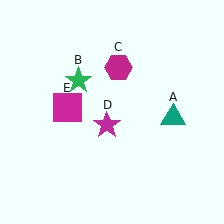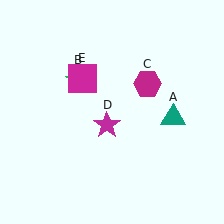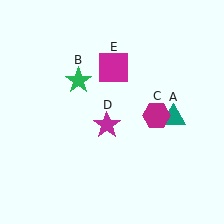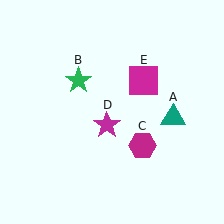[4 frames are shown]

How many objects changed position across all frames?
2 objects changed position: magenta hexagon (object C), magenta square (object E).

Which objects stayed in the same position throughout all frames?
Teal triangle (object A) and green star (object B) and magenta star (object D) remained stationary.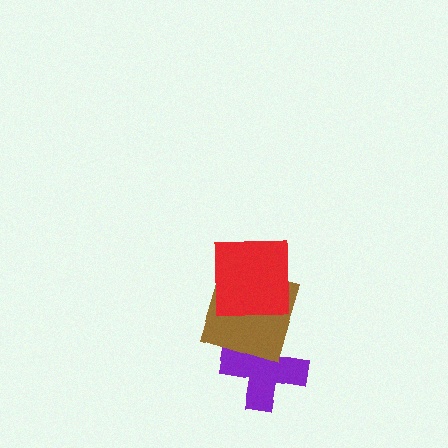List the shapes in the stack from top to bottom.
From top to bottom: the red square, the brown square, the purple cross.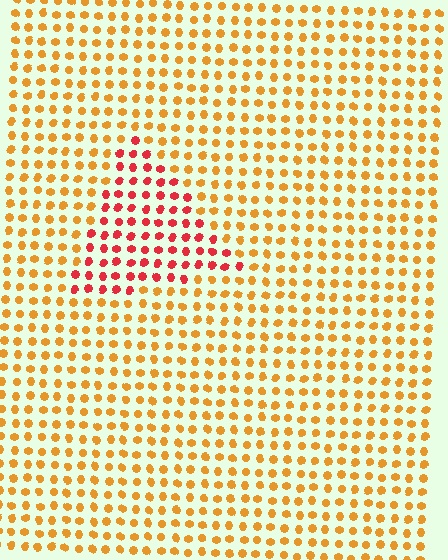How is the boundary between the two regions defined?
The boundary is defined purely by a slight shift in hue (about 41 degrees). Spacing, size, and orientation are identical on both sides.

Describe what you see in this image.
The image is filled with small orange elements in a uniform arrangement. A triangle-shaped region is visible where the elements are tinted to a slightly different hue, forming a subtle color boundary.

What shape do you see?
I see a triangle.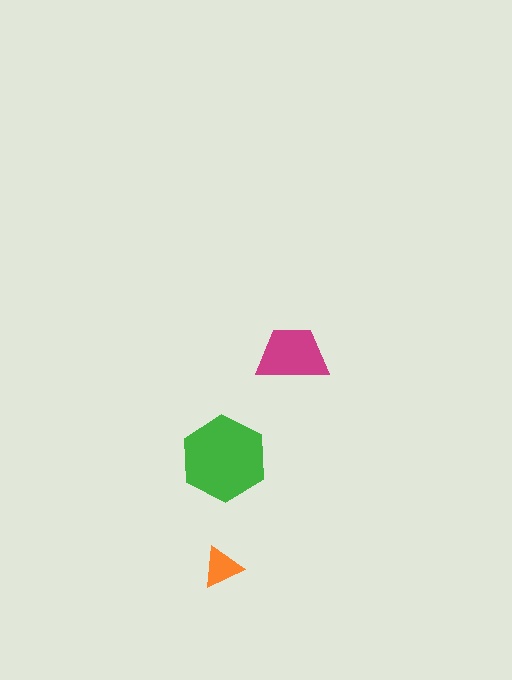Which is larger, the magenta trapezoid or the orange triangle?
The magenta trapezoid.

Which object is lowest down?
The orange triangle is bottommost.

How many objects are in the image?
There are 3 objects in the image.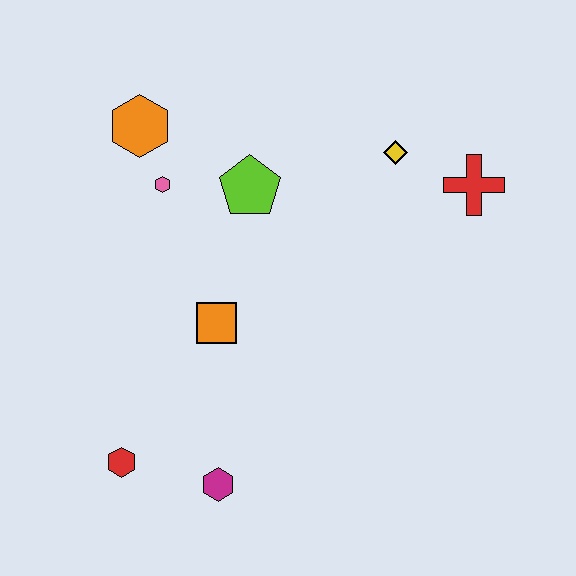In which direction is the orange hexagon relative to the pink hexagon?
The orange hexagon is above the pink hexagon.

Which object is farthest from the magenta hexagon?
The red cross is farthest from the magenta hexagon.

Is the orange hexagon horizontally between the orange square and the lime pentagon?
No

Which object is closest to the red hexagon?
The magenta hexagon is closest to the red hexagon.